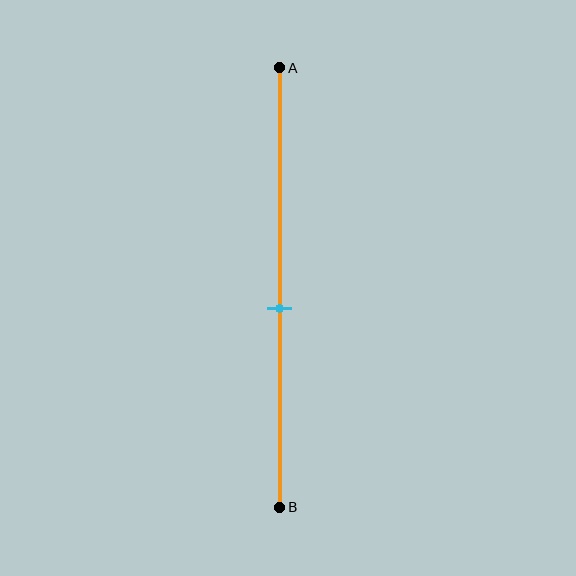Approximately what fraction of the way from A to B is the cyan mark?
The cyan mark is approximately 55% of the way from A to B.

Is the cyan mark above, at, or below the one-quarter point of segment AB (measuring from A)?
The cyan mark is below the one-quarter point of segment AB.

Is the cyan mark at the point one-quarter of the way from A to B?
No, the mark is at about 55% from A, not at the 25% one-quarter point.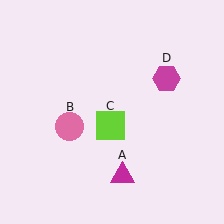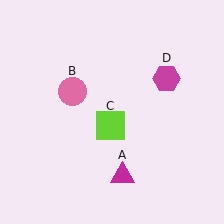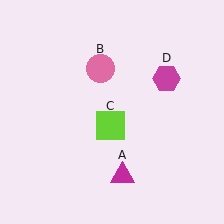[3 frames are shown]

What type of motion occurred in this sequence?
The pink circle (object B) rotated clockwise around the center of the scene.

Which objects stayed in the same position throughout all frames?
Magenta triangle (object A) and lime square (object C) and magenta hexagon (object D) remained stationary.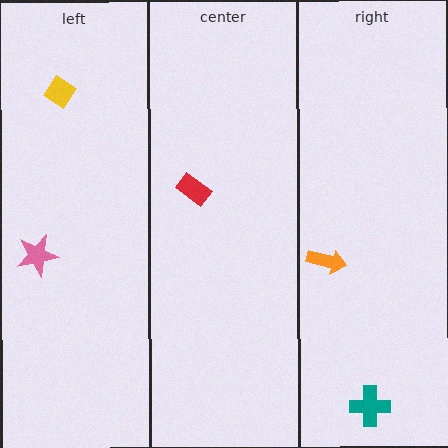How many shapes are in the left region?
2.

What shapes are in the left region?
The yellow diamond, the pink star.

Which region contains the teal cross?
The right region.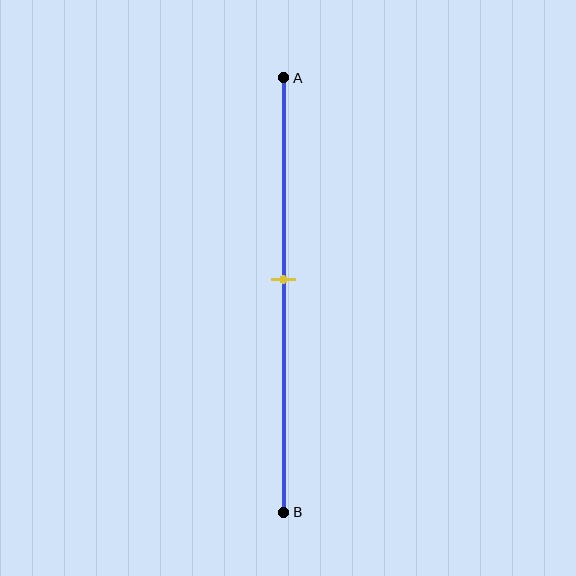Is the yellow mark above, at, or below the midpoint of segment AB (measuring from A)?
The yellow mark is above the midpoint of segment AB.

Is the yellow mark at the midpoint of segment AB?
No, the mark is at about 45% from A, not at the 50% midpoint.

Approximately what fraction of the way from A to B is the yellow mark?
The yellow mark is approximately 45% of the way from A to B.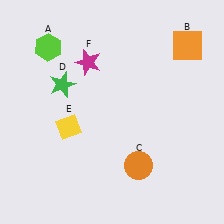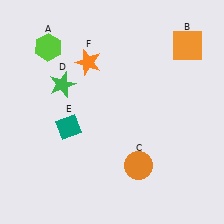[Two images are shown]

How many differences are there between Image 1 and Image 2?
There are 2 differences between the two images.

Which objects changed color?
E changed from yellow to teal. F changed from magenta to orange.